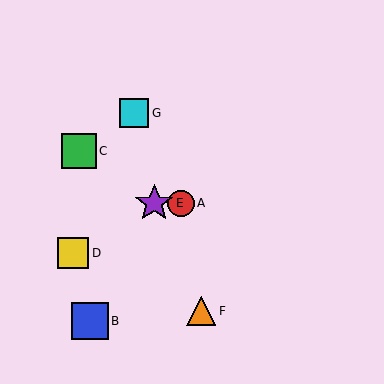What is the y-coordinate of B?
Object B is at y≈321.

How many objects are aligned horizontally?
2 objects (A, E) are aligned horizontally.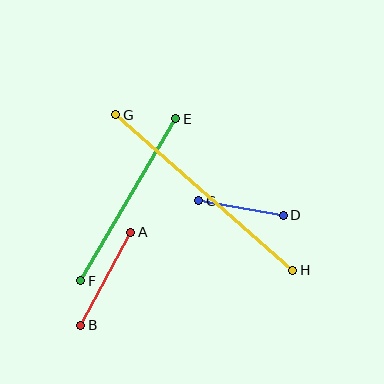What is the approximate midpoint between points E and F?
The midpoint is at approximately (128, 200) pixels.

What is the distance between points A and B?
The distance is approximately 106 pixels.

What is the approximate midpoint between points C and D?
The midpoint is at approximately (241, 208) pixels.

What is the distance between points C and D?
The distance is approximately 86 pixels.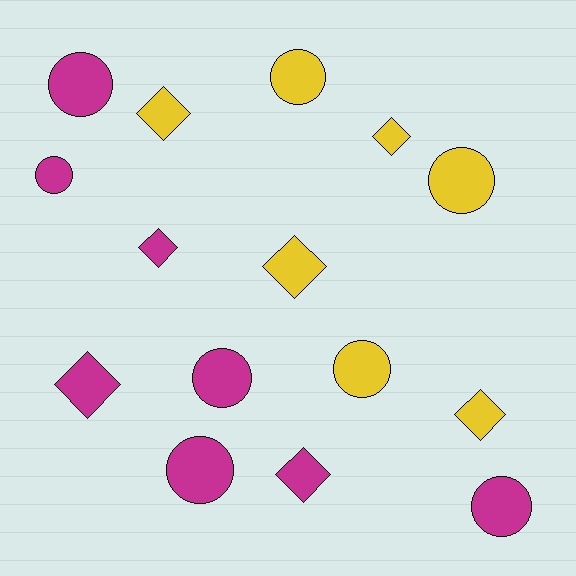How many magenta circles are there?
There are 5 magenta circles.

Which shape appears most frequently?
Circle, with 8 objects.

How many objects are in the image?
There are 15 objects.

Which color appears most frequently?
Magenta, with 8 objects.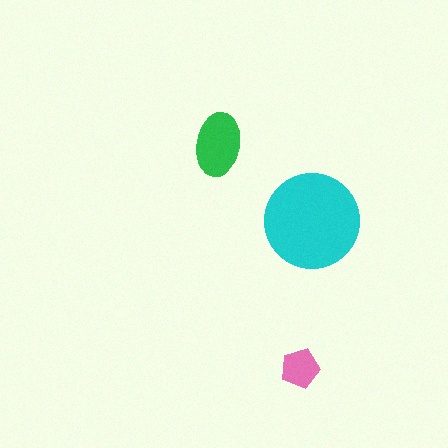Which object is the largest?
The cyan circle.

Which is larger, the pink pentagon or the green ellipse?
The green ellipse.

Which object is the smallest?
The pink pentagon.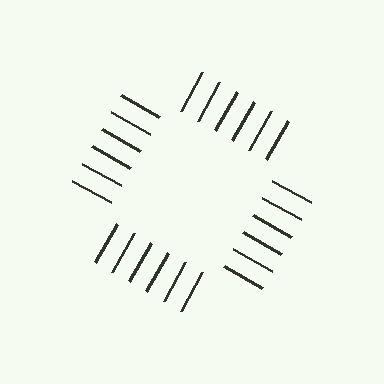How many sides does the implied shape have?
4 sides — the line-ends trace a square.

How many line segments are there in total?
24 — 6 along each of the 4 edges.